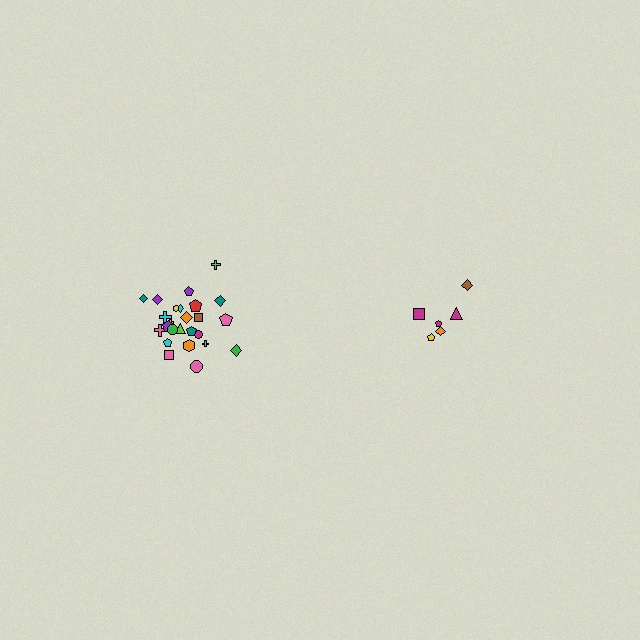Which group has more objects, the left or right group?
The left group.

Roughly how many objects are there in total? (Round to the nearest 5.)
Roughly 30 objects in total.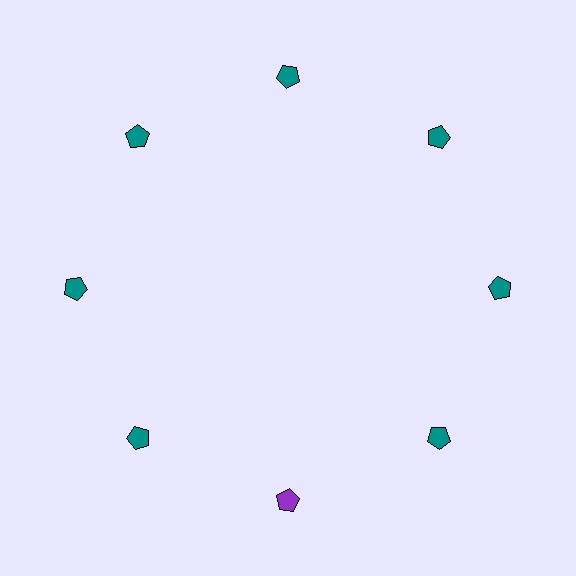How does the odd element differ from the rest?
It has a different color: purple instead of teal.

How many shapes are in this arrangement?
There are 8 shapes arranged in a ring pattern.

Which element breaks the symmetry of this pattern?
The purple pentagon at roughly the 6 o'clock position breaks the symmetry. All other shapes are teal pentagons.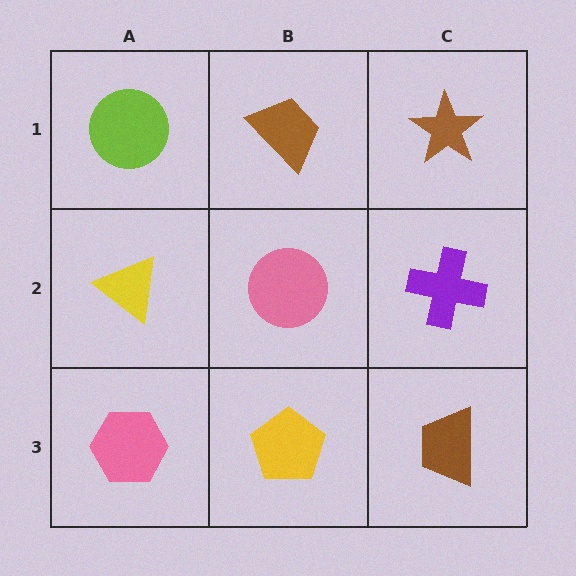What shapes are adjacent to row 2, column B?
A brown trapezoid (row 1, column B), a yellow pentagon (row 3, column B), a yellow triangle (row 2, column A), a purple cross (row 2, column C).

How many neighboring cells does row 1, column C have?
2.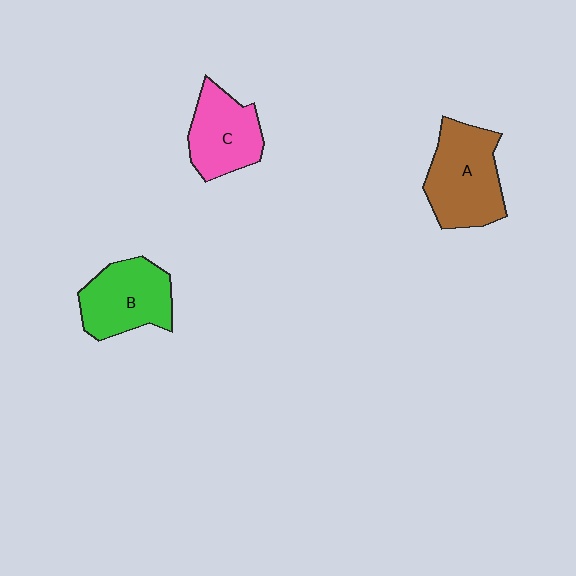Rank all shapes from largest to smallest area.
From largest to smallest: A (brown), B (green), C (pink).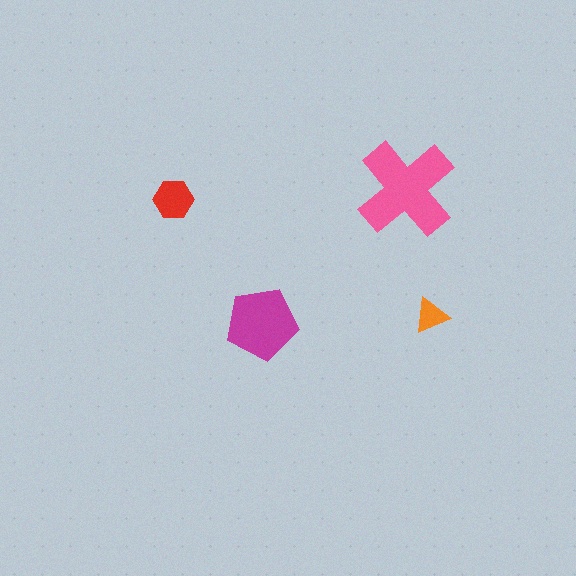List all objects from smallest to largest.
The orange triangle, the red hexagon, the magenta pentagon, the pink cross.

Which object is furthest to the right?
The orange triangle is rightmost.